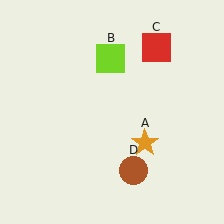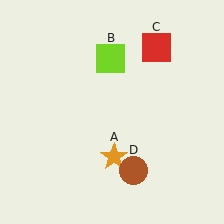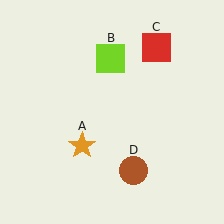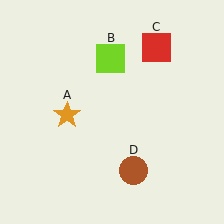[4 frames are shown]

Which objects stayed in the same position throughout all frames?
Lime square (object B) and red square (object C) and brown circle (object D) remained stationary.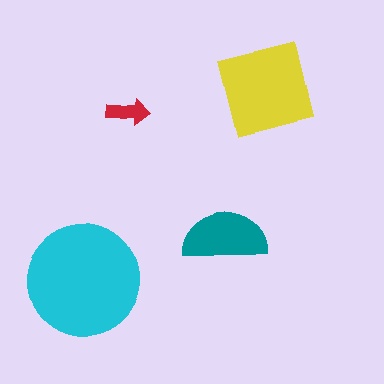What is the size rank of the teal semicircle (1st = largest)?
3rd.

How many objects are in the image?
There are 4 objects in the image.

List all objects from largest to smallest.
The cyan circle, the yellow square, the teal semicircle, the red arrow.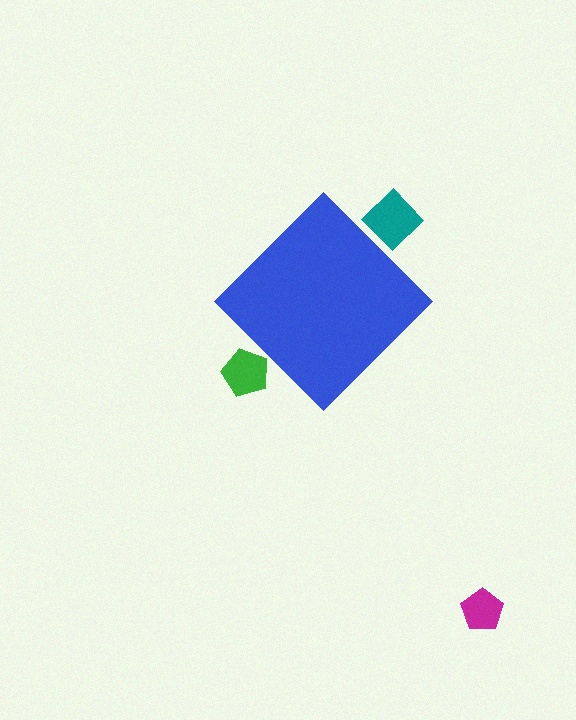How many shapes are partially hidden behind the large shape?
2 shapes are partially hidden.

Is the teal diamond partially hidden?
Yes, the teal diamond is partially hidden behind the blue diamond.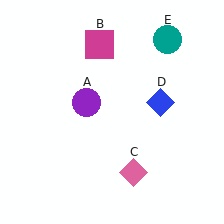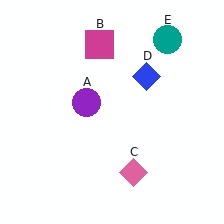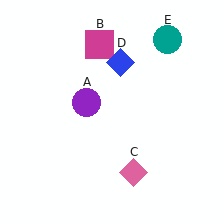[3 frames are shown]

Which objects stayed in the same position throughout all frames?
Purple circle (object A) and magenta square (object B) and pink diamond (object C) and teal circle (object E) remained stationary.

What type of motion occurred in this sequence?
The blue diamond (object D) rotated counterclockwise around the center of the scene.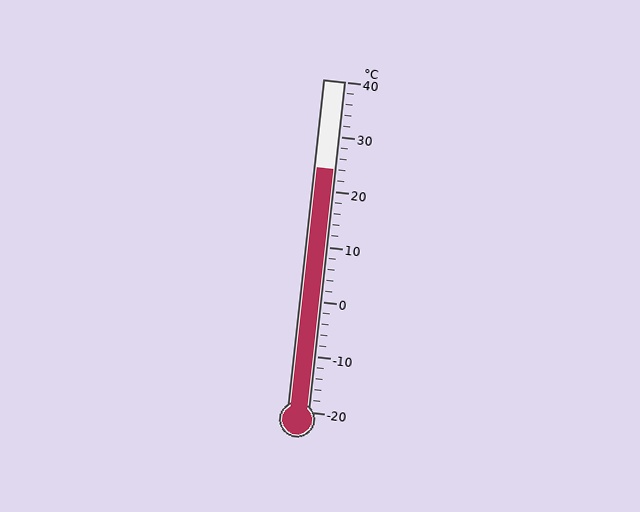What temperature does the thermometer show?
The thermometer shows approximately 24°C.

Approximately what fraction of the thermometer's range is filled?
The thermometer is filled to approximately 75% of its range.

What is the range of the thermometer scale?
The thermometer scale ranges from -20°C to 40°C.